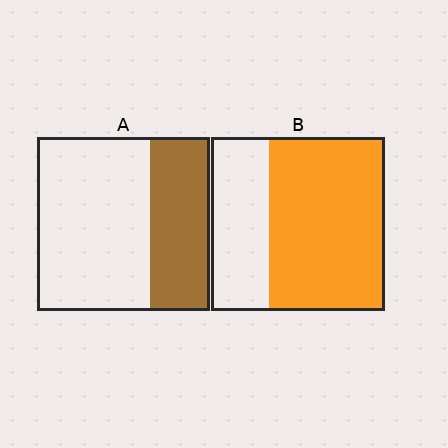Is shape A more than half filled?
No.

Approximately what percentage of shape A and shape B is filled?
A is approximately 35% and B is approximately 65%.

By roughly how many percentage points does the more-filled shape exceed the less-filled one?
By roughly 30 percentage points (B over A).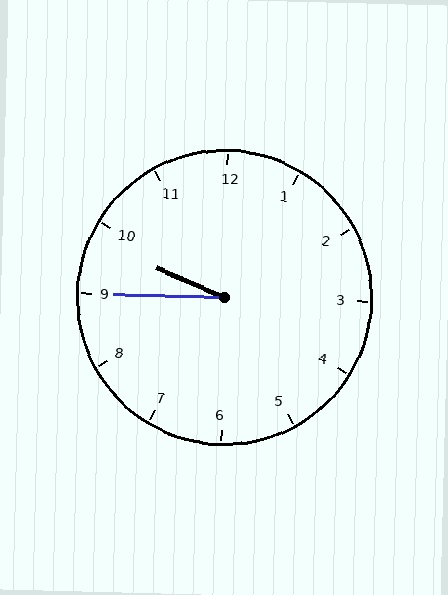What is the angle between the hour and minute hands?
Approximately 22 degrees.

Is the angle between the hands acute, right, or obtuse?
It is acute.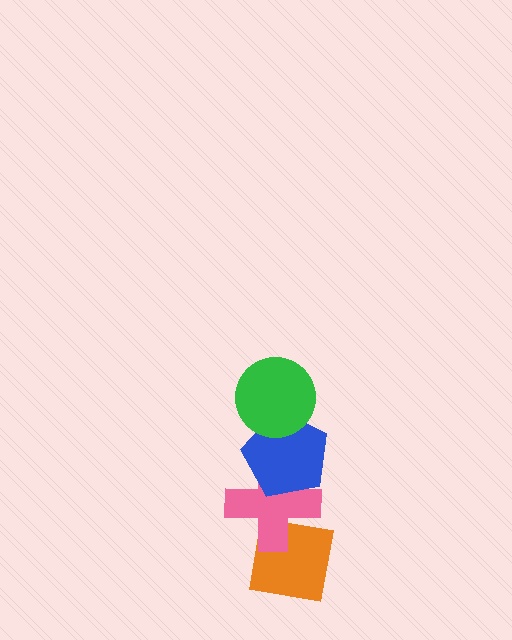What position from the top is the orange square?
The orange square is 4th from the top.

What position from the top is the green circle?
The green circle is 1st from the top.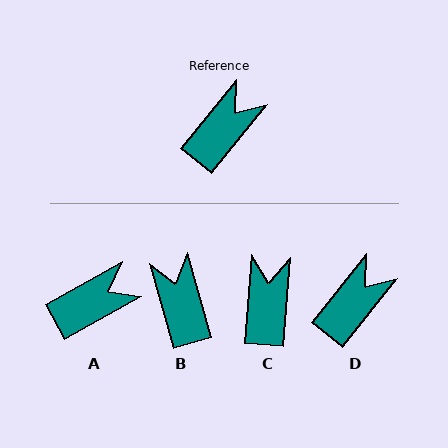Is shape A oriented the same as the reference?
No, it is off by about 22 degrees.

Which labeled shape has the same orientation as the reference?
D.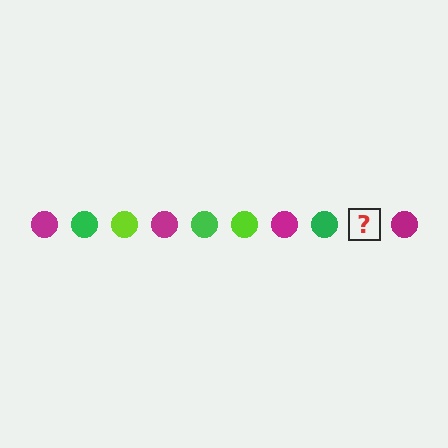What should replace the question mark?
The question mark should be replaced with a lime circle.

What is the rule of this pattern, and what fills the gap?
The rule is that the pattern cycles through magenta, green, lime circles. The gap should be filled with a lime circle.